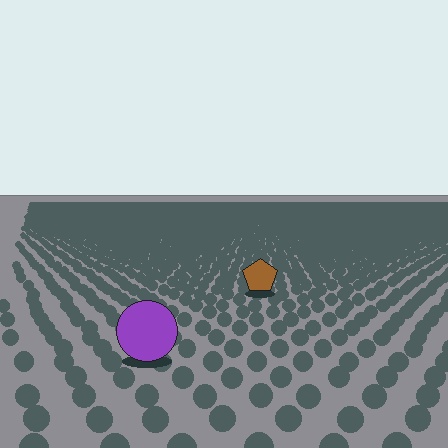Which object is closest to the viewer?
The purple circle is closest. The texture marks near it are larger and more spread out.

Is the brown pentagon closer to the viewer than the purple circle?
No. The purple circle is closer — you can tell from the texture gradient: the ground texture is coarser near it.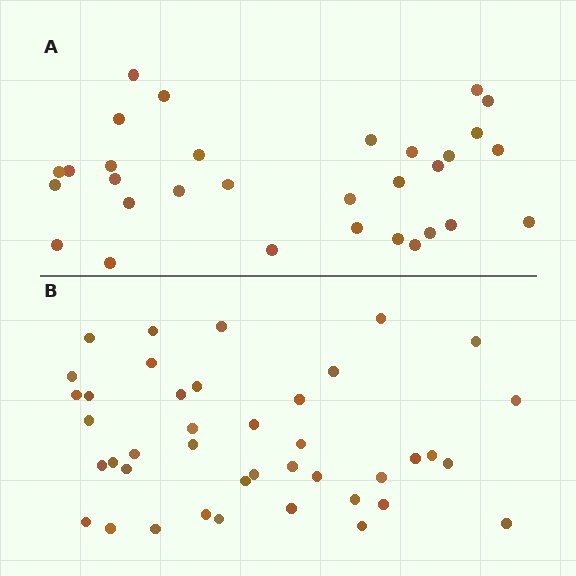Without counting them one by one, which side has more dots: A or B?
Region B (the bottom region) has more dots.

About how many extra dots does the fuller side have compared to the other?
Region B has roughly 10 or so more dots than region A.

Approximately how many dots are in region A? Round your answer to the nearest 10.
About 30 dots. (The exact count is 31, which rounds to 30.)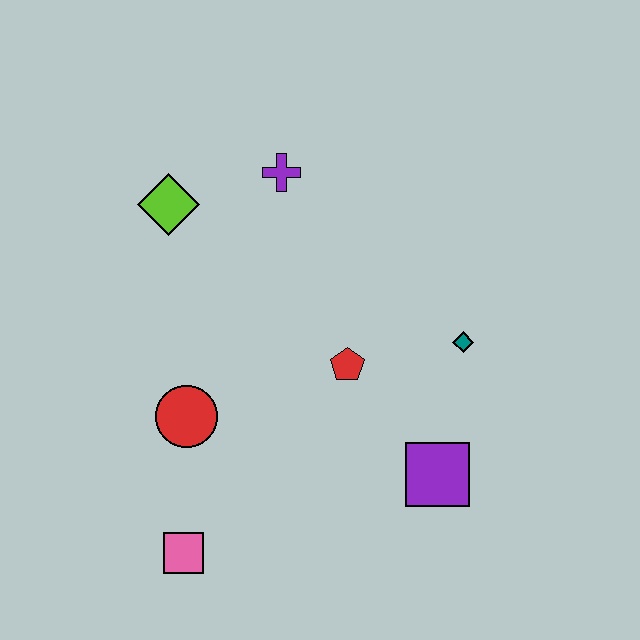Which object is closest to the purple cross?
The lime diamond is closest to the purple cross.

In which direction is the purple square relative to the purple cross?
The purple square is below the purple cross.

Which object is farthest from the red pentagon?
The pink square is farthest from the red pentagon.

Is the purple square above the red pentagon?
No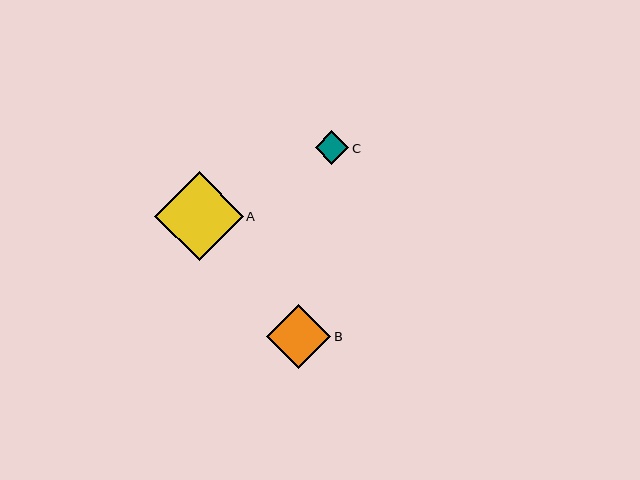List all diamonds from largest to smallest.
From largest to smallest: A, B, C.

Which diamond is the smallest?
Diamond C is the smallest with a size of approximately 34 pixels.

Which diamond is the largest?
Diamond A is the largest with a size of approximately 89 pixels.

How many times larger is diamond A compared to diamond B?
Diamond A is approximately 1.4 times the size of diamond B.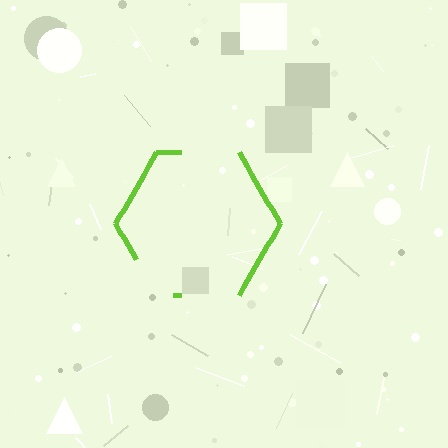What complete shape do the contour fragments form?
The contour fragments form a hexagon.